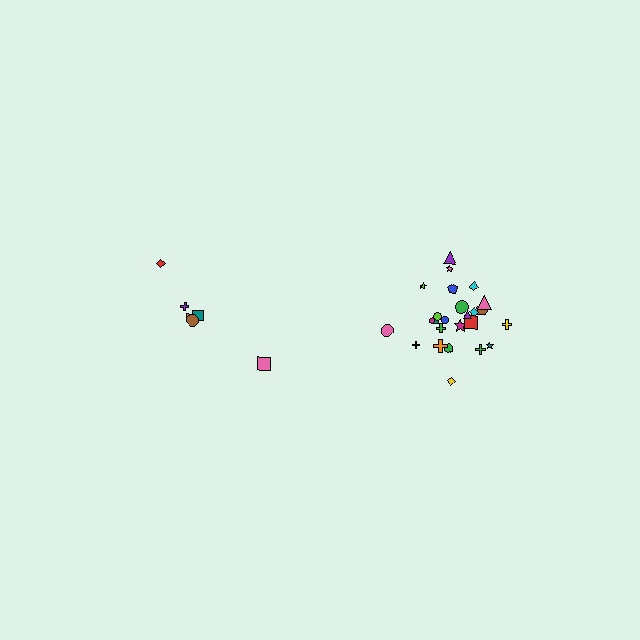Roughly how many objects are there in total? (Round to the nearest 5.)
Roughly 30 objects in total.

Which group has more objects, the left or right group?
The right group.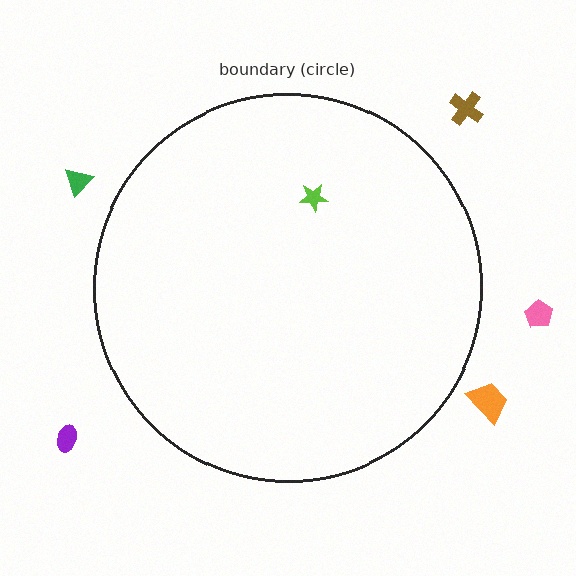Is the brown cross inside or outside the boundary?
Outside.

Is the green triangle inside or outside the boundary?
Outside.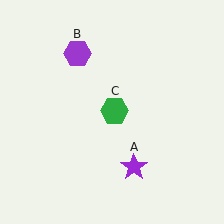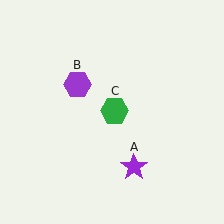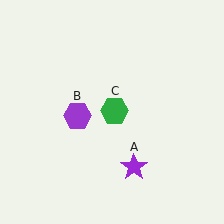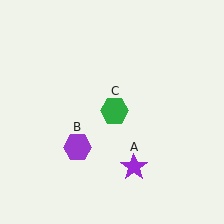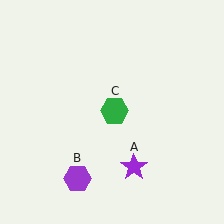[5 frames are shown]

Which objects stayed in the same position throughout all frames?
Purple star (object A) and green hexagon (object C) remained stationary.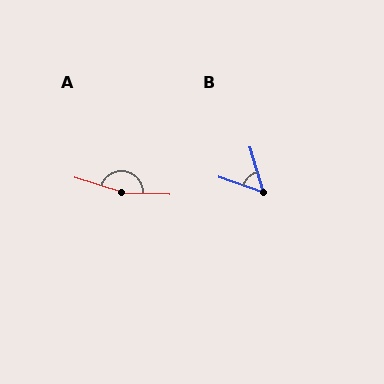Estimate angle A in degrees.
Approximately 165 degrees.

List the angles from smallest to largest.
B (55°), A (165°).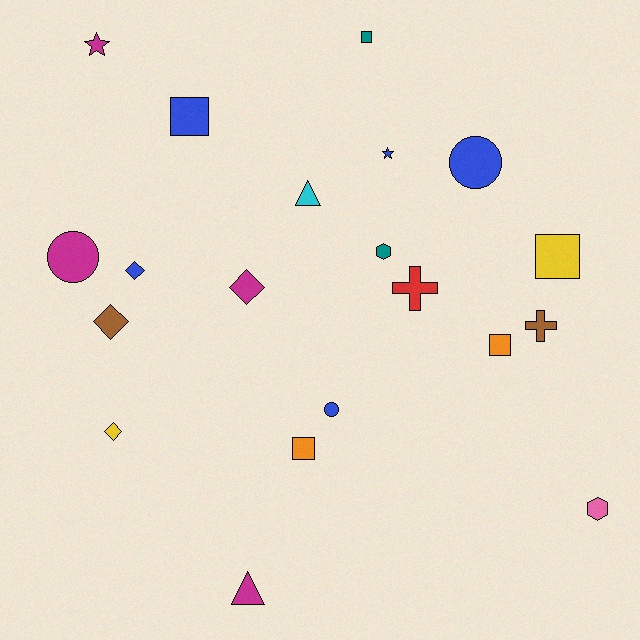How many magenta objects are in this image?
There are 4 magenta objects.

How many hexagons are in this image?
There are 2 hexagons.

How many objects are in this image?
There are 20 objects.